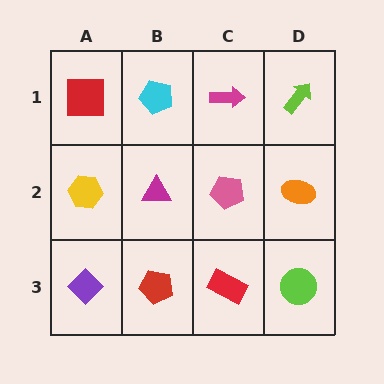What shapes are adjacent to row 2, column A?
A red square (row 1, column A), a purple diamond (row 3, column A), a magenta triangle (row 2, column B).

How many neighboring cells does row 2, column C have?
4.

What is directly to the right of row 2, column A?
A magenta triangle.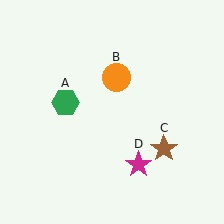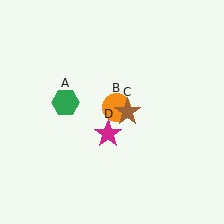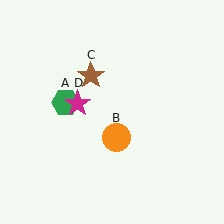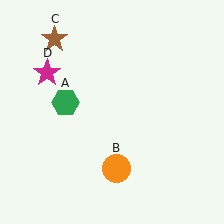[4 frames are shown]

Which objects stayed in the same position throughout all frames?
Green hexagon (object A) remained stationary.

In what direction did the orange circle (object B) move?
The orange circle (object B) moved down.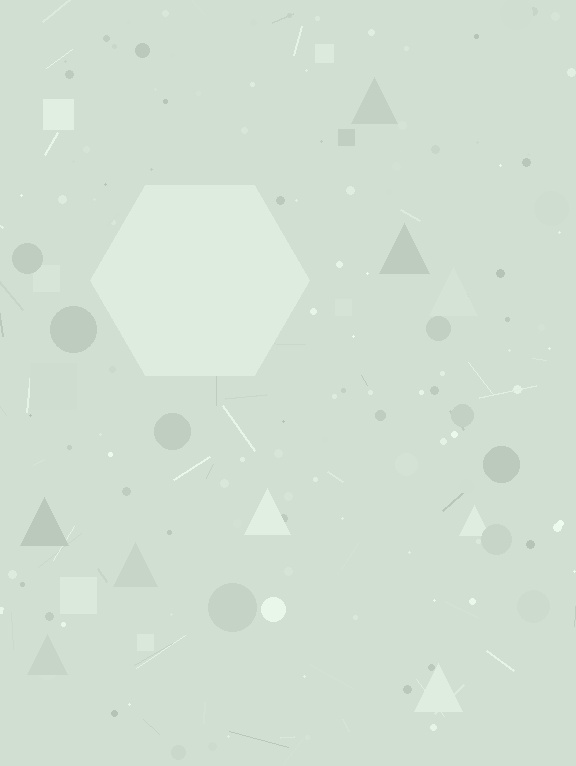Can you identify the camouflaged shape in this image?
The camouflaged shape is a hexagon.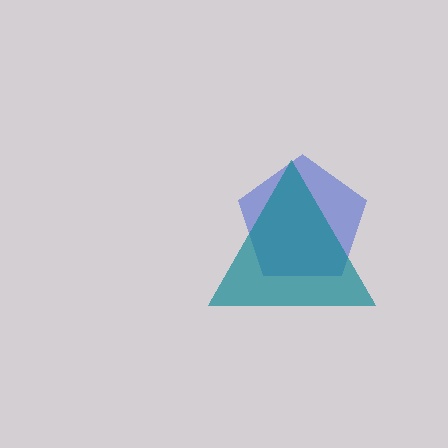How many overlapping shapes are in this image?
There are 2 overlapping shapes in the image.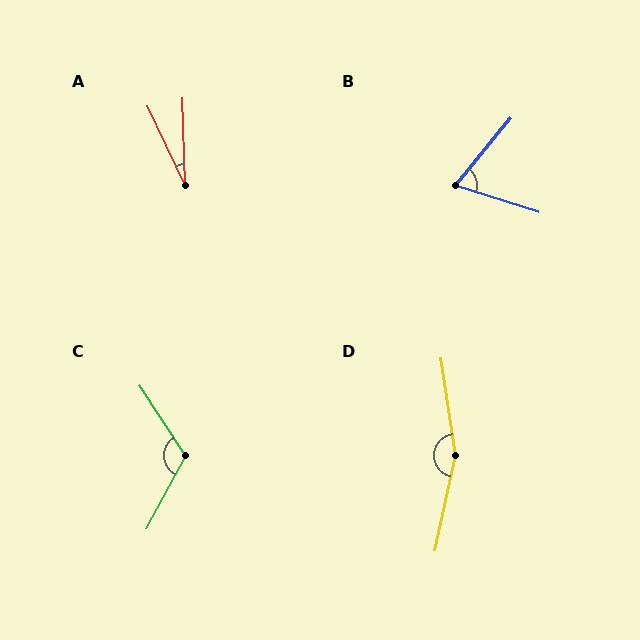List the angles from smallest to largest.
A (23°), B (68°), C (119°), D (160°).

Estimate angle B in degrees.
Approximately 68 degrees.